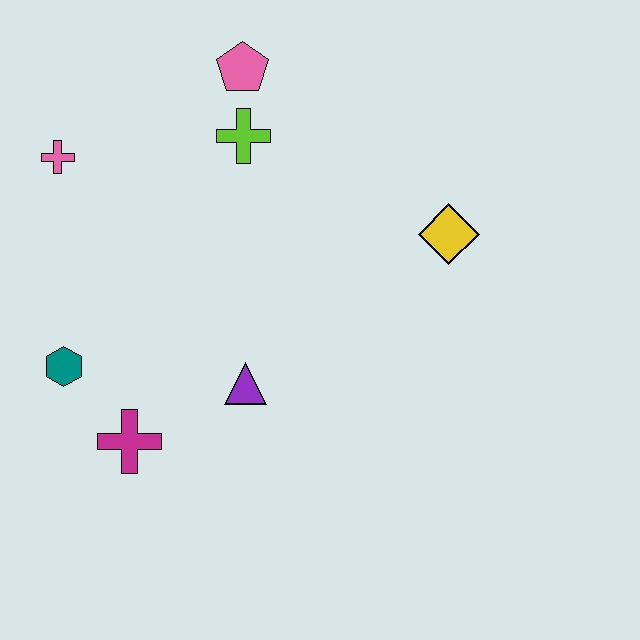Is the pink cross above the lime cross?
No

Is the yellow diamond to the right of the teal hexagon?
Yes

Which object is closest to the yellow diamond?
The lime cross is closest to the yellow diamond.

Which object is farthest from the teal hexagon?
The yellow diamond is farthest from the teal hexagon.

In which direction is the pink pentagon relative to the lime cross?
The pink pentagon is above the lime cross.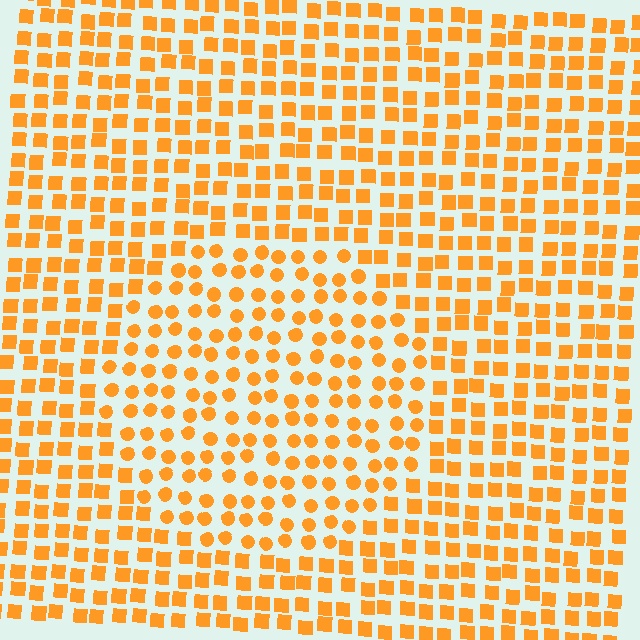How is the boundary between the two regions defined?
The boundary is defined by a change in element shape: circles inside vs. squares outside. All elements share the same color and spacing.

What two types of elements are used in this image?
The image uses circles inside the circle region and squares outside it.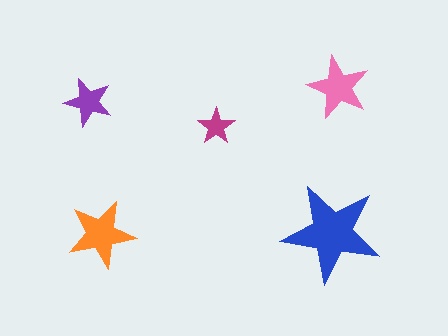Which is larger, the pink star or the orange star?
The orange one.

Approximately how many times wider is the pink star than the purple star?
About 1.5 times wider.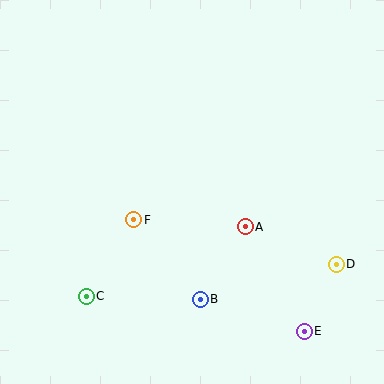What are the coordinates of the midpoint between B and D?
The midpoint between B and D is at (268, 282).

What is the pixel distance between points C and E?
The distance between C and E is 221 pixels.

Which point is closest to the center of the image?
Point A at (245, 227) is closest to the center.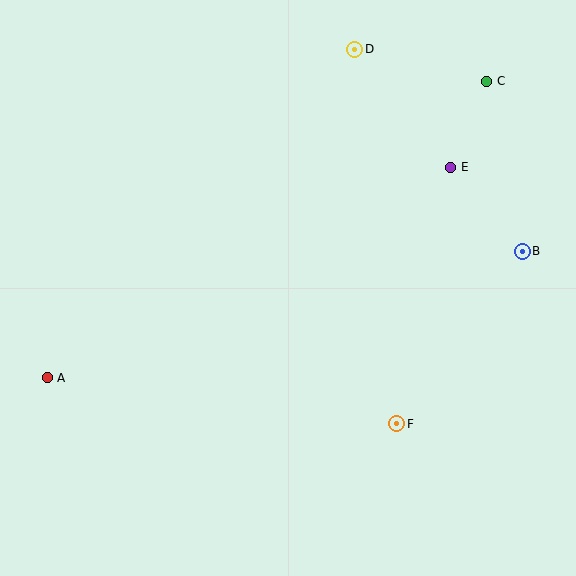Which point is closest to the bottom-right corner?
Point F is closest to the bottom-right corner.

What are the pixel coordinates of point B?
Point B is at (522, 251).